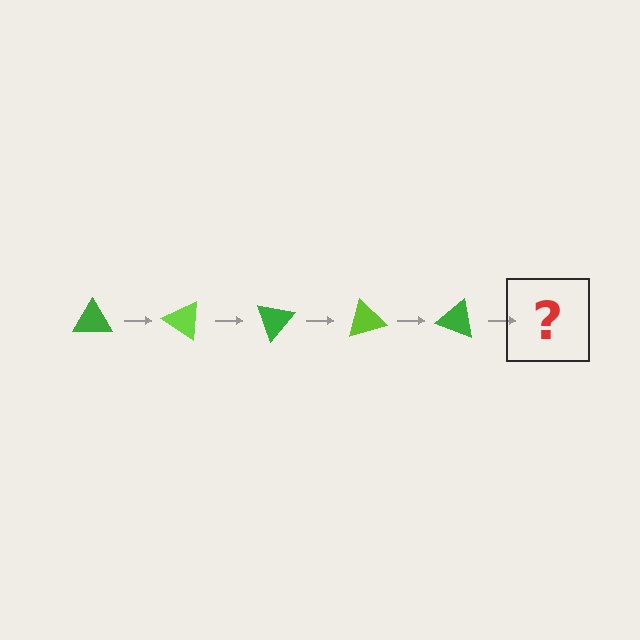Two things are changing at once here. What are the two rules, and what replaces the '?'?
The two rules are that it rotates 35 degrees each step and the color cycles through green and lime. The '?' should be a lime triangle, rotated 175 degrees from the start.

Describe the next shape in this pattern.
It should be a lime triangle, rotated 175 degrees from the start.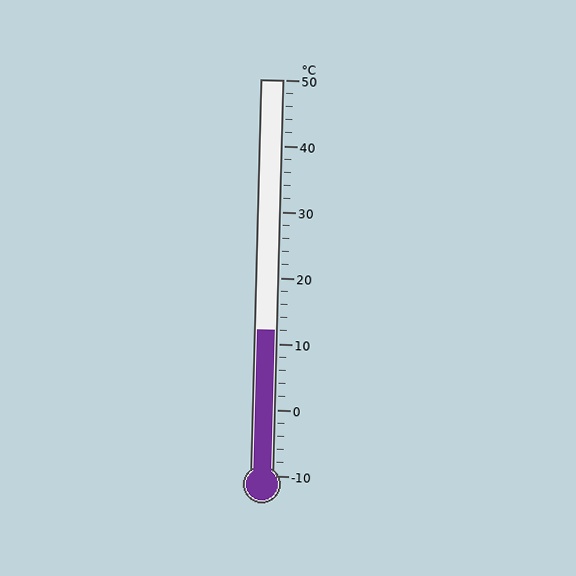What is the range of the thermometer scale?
The thermometer scale ranges from -10°C to 50°C.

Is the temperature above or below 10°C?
The temperature is above 10°C.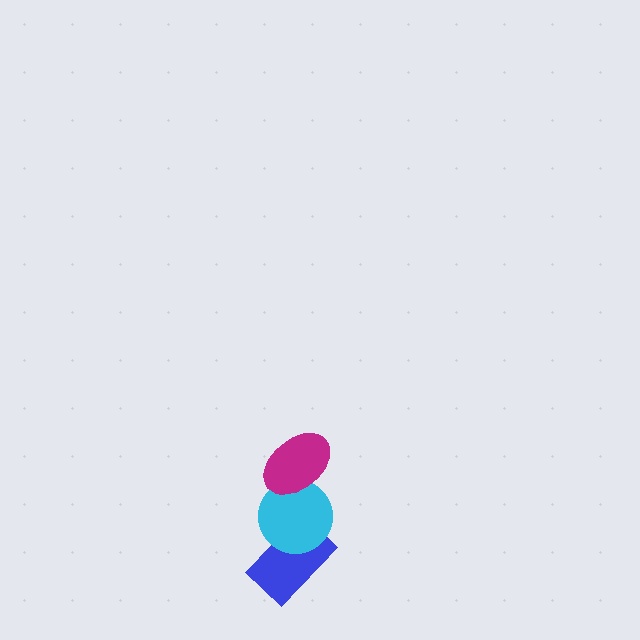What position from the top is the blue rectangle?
The blue rectangle is 3rd from the top.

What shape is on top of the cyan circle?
The magenta ellipse is on top of the cyan circle.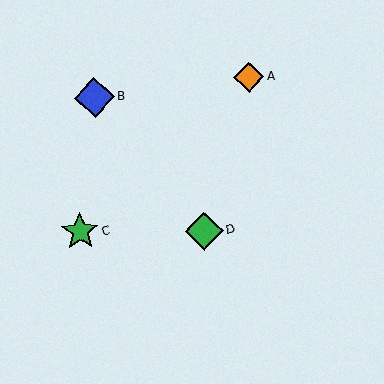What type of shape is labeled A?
Shape A is an orange diamond.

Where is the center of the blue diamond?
The center of the blue diamond is at (95, 97).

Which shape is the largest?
The blue diamond (labeled B) is the largest.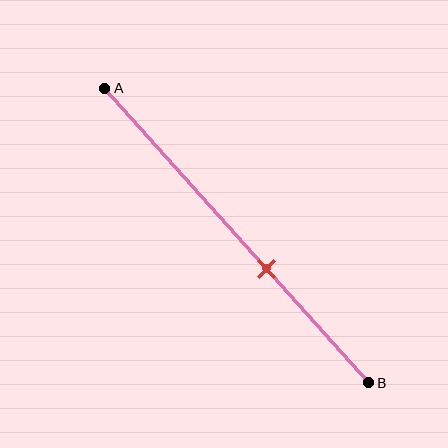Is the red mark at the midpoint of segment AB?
No, the mark is at about 60% from A, not at the 50% midpoint.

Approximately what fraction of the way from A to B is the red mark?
The red mark is approximately 60% of the way from A to B.